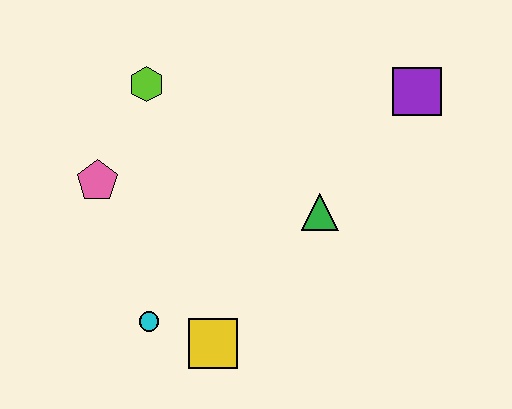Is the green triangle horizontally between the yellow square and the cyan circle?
No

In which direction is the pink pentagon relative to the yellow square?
The pink pentagon is above the yellow square.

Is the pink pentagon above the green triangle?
Yes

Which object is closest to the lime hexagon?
The pink pentagon is closest to the lime hexagon.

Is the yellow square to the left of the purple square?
Yes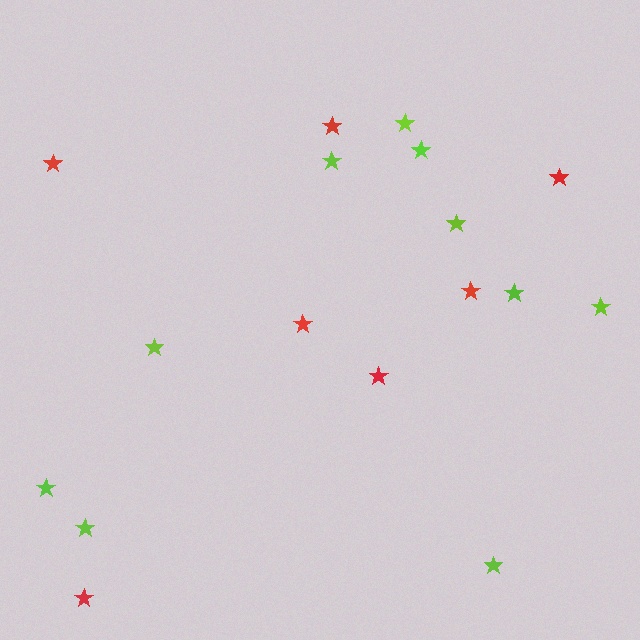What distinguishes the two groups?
There are 2 groups: one group of red stars (7) and one group of lime stars (10).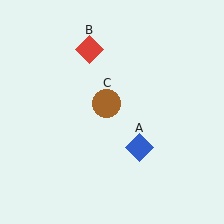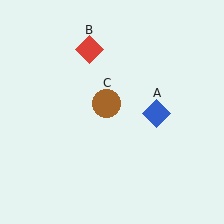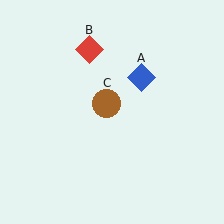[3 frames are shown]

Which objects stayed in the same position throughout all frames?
Red diamond (object B) and brown circle (object C) remained stationary.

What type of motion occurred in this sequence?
The blue diamond (object A) rotated counterclockwise around the center of the scene.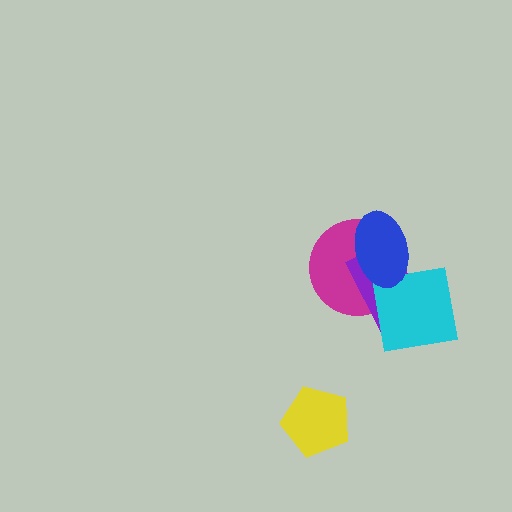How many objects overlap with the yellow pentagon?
0 objects overlap with the yellow pentagon.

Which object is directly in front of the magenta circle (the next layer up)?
The purple rectangle is directly in front of the magenta circle.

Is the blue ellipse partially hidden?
No, no other shape covers it.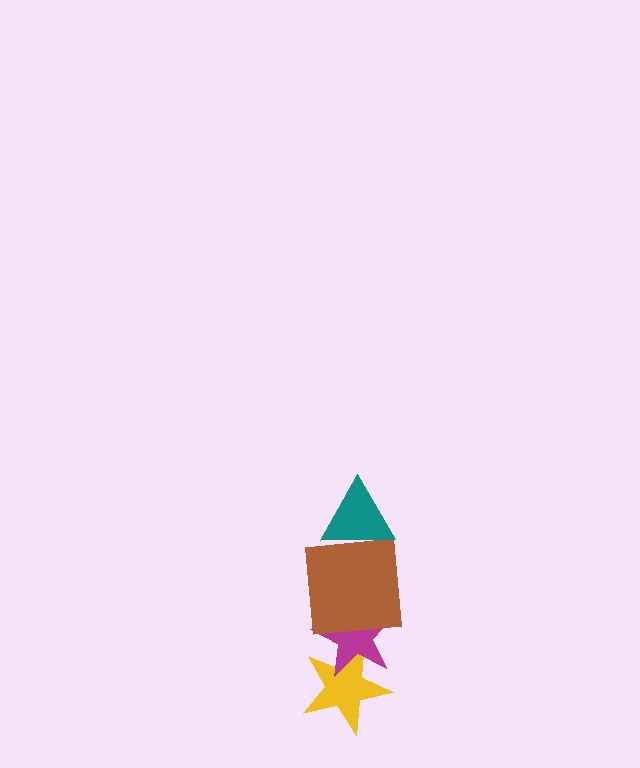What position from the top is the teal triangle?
The teal triangle is 1st from the top.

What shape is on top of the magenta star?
The brown square is on top of the magenta star.